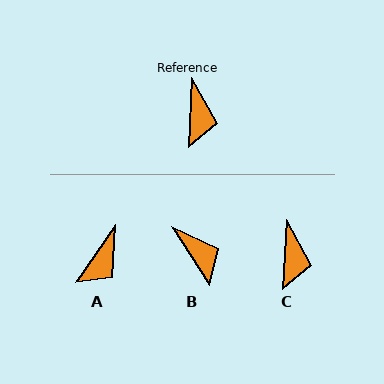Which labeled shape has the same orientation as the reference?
C.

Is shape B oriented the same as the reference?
No, it is off by about 36 degrees.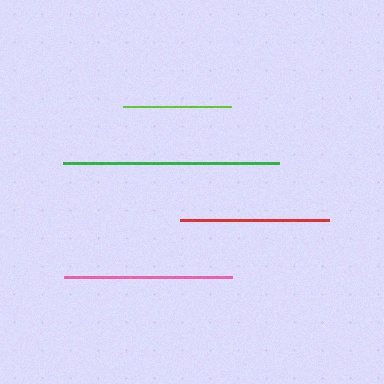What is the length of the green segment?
The green segment is approximately 216 pixels long.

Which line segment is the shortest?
The lime line is the shortest at approximately 108 pixels.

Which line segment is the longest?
The green line is the longest at approximately 216 pixels.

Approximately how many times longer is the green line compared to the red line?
The green line is approximately 1.5 times the length of the red line.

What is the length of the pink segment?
The pink segment is approximately 168 pixels long.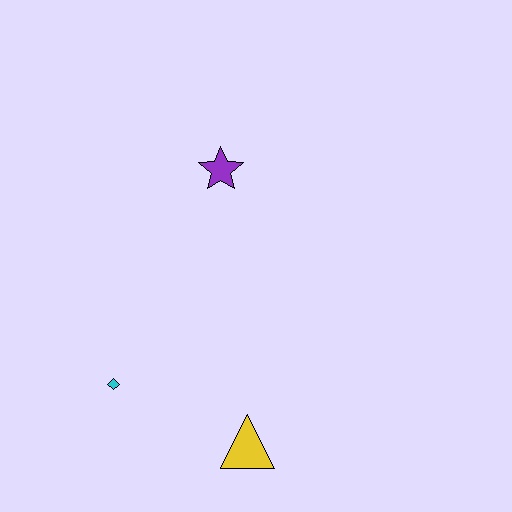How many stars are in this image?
There is 1 star.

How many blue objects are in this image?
There are no blue objects.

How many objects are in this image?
There are 3 objects.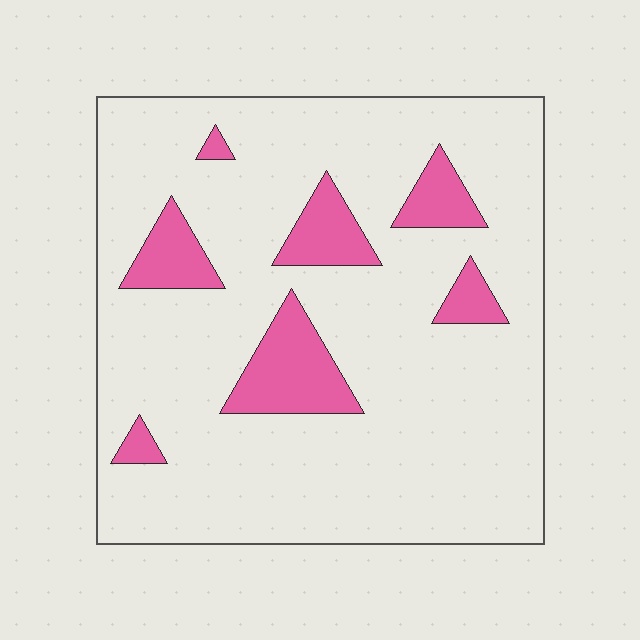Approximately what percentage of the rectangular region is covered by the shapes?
Approximately 15%.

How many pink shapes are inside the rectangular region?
7.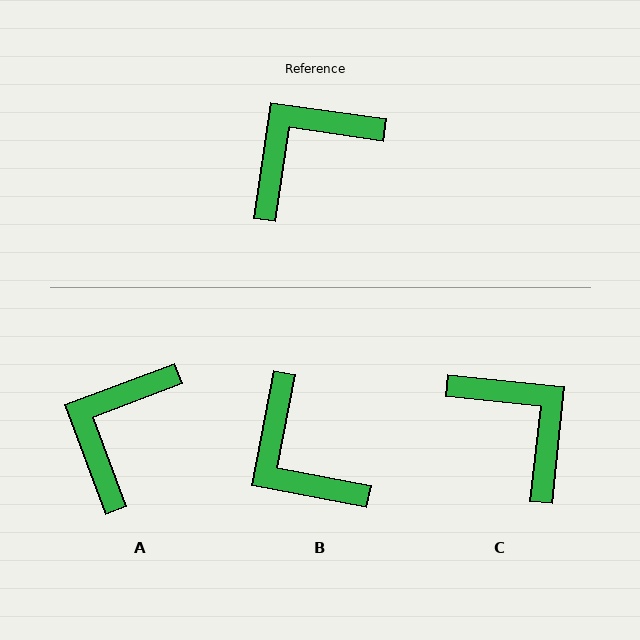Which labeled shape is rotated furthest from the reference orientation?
C, about 88 degrees away.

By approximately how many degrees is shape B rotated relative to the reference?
Approximately 87 degrees counter-clockwise.